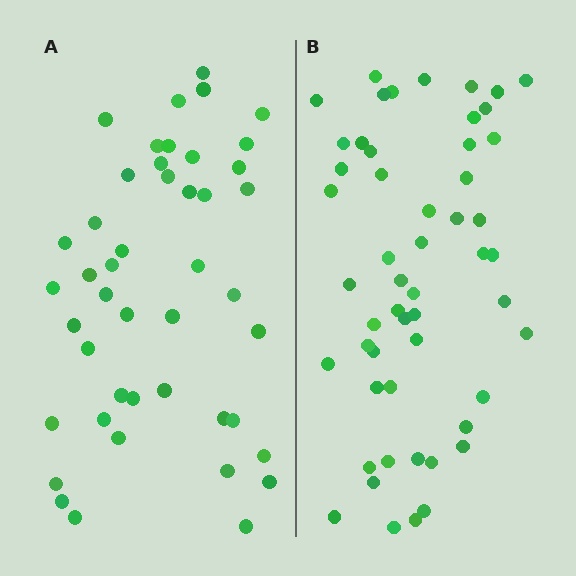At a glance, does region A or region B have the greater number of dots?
Region B (the right region) has more dots.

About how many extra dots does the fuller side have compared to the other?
Region B has roughly 8 or so more dots than region A.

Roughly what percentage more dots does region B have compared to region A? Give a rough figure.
About 20% more.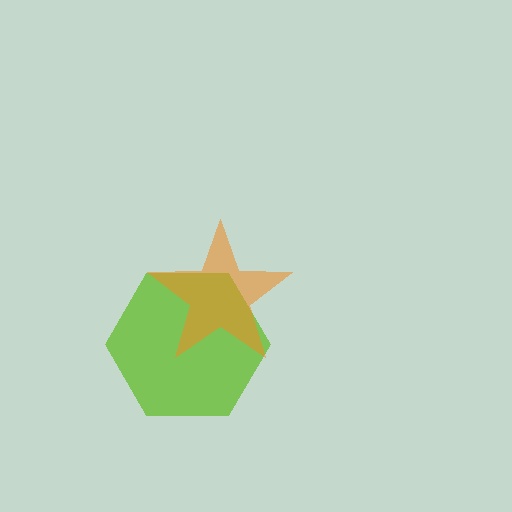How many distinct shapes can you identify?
There are 2 distinct shapes: a lime hexagon, an orange star.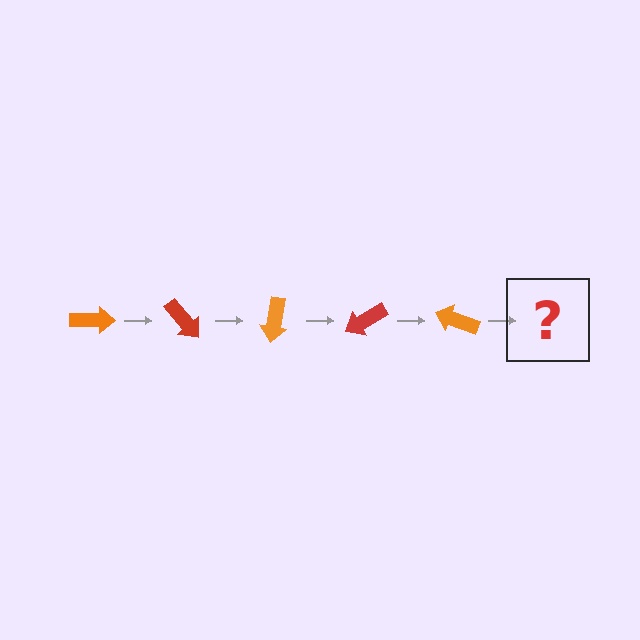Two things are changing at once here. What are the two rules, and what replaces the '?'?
The two rules are that it rotates 50 degrees each step and the color cycles through orange and red. The '?' should be a red arrow, rotated 250 degrees from the start.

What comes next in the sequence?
The next element should be a red arrow, rotated 250 degrees from the start.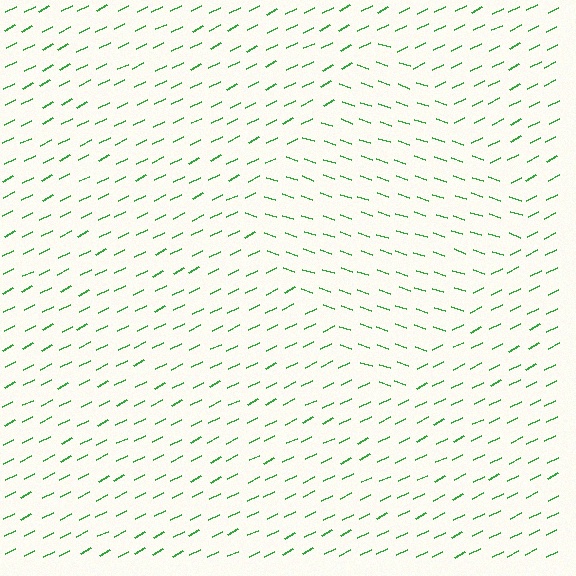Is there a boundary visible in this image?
Yes, there is a texture boundary formed by a change in line orientation.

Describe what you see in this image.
The image is filled with small green line segments. A diamond region in the image has lines oriented differently from the surrounding lines, creating a visible texture boundary.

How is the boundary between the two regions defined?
The boundary is defined purely by a change in line orientation (approximately 45 degrees difference). All lines are the same color and thickness.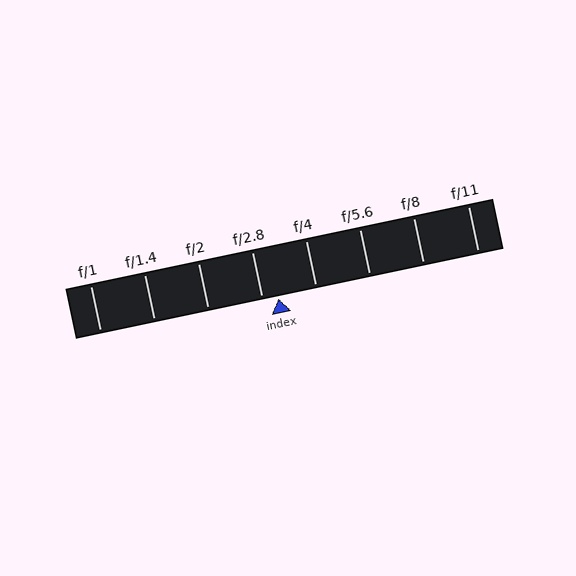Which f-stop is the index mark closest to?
The index mark is closest to f/2.8.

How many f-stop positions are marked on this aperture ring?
There are 8 f-stop positions marked.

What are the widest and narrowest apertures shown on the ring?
The widest aperture shown is f/1 and the narrowest is f/11.